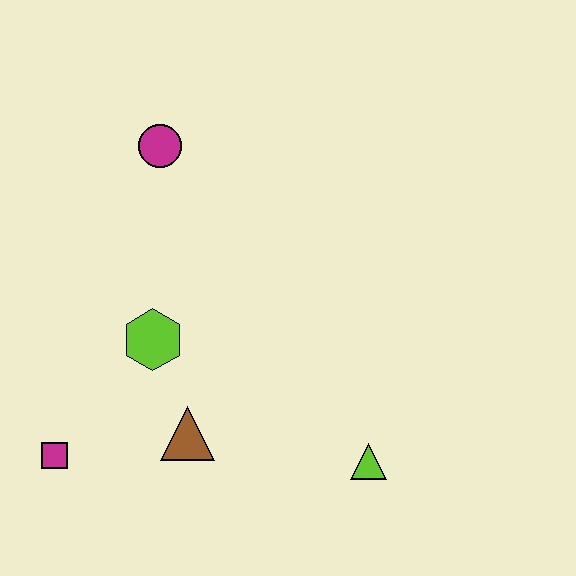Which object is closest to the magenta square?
The brown triangle is closest to the magenta square.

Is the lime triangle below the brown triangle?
Yes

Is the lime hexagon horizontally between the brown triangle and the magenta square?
Yes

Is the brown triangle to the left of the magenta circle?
No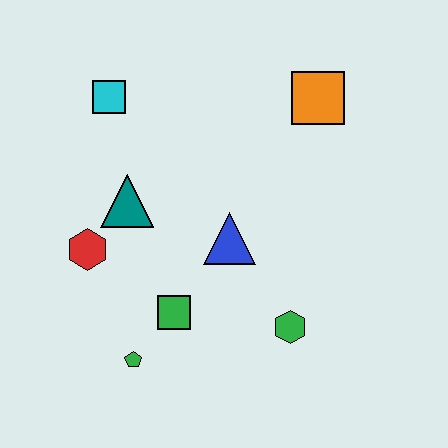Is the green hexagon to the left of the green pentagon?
No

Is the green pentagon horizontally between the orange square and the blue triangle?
No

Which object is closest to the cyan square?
The teal triangle is closest to the cyan square.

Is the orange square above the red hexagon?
Yes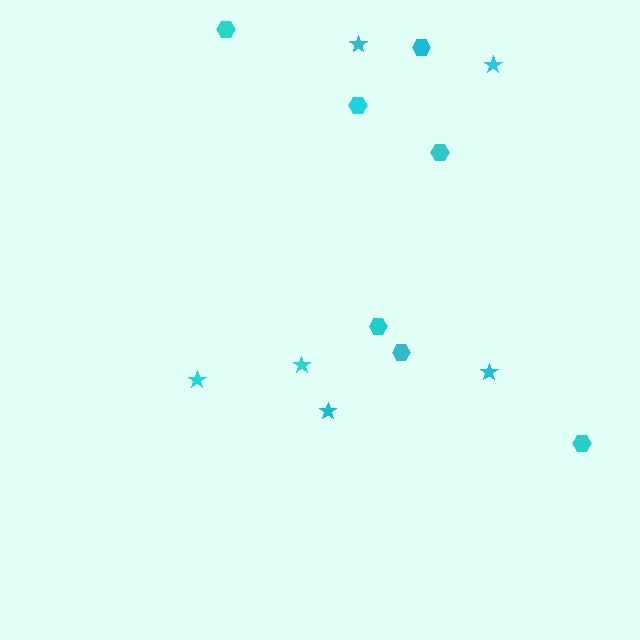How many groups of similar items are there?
There are 2 groups: one group of stars (6) and one group of hexagons (7).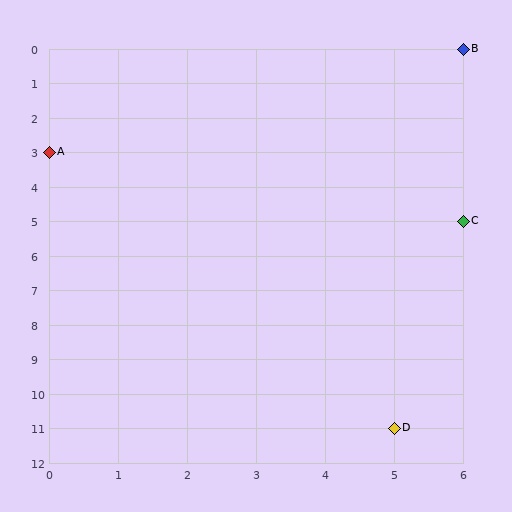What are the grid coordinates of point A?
Point A is at grid coordinates (0, 3).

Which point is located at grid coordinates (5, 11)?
Point D is at (5, 11).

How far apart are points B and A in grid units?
Points B and A are 6 columns and 3 rows apart (about 6.7 grid units diagonally).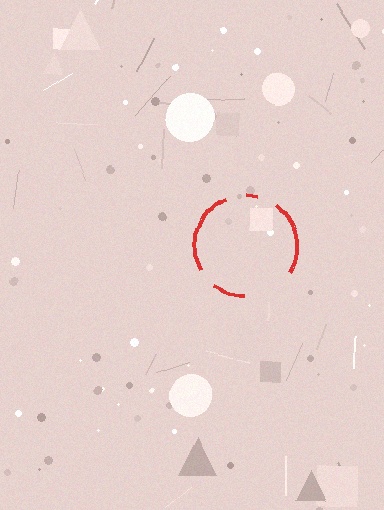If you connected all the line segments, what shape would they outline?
They would outline a circle.